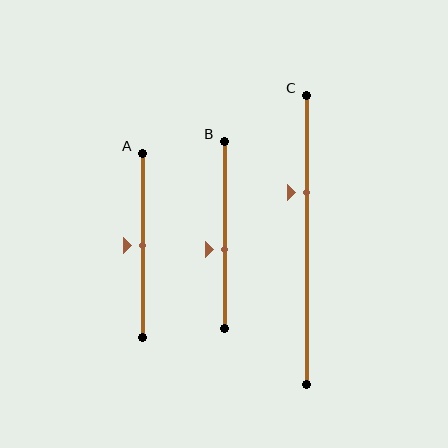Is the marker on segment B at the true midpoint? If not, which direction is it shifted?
No, the marker on segment B is shifted downward by about 8% of the segment length.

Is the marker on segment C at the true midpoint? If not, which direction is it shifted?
No, the marker on segment C is shifted upward by about 16% of the segment length.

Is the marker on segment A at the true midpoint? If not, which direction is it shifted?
Yes, the marker on segment A is at the true midpoint.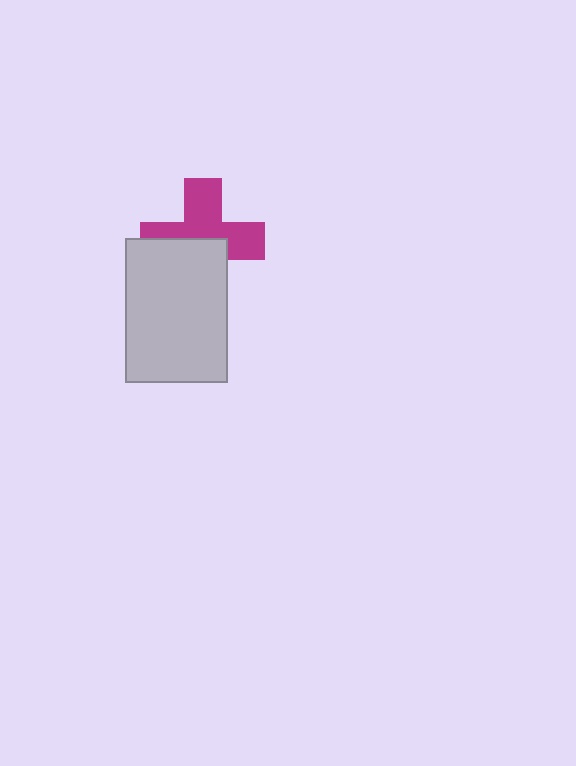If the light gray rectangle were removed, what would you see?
You would see the complete magenta cross.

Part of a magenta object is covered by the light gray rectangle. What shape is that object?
It is a cross.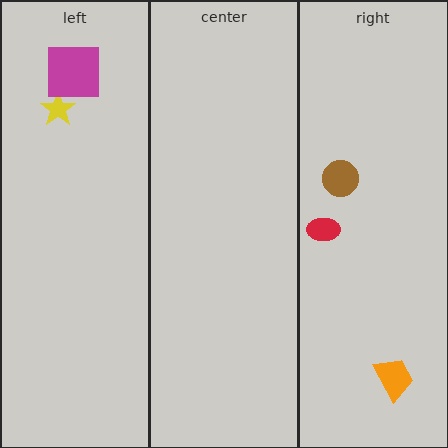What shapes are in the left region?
The yellow star, the magenta square.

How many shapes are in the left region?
2.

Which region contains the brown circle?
The right region.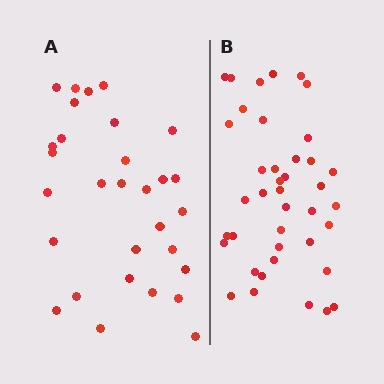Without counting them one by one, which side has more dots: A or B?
Region B (the right region) has more dots.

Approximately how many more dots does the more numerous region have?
Region B has roughly 10 or so more dots than region A.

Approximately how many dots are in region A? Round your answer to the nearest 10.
About 30 dots.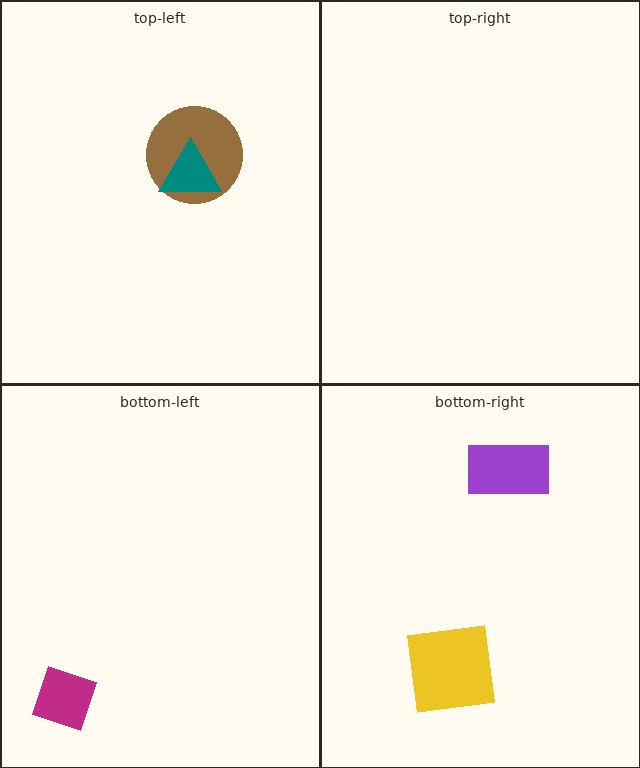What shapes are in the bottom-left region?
The magenta diamond.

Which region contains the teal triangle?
The top-left region.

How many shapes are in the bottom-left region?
1.